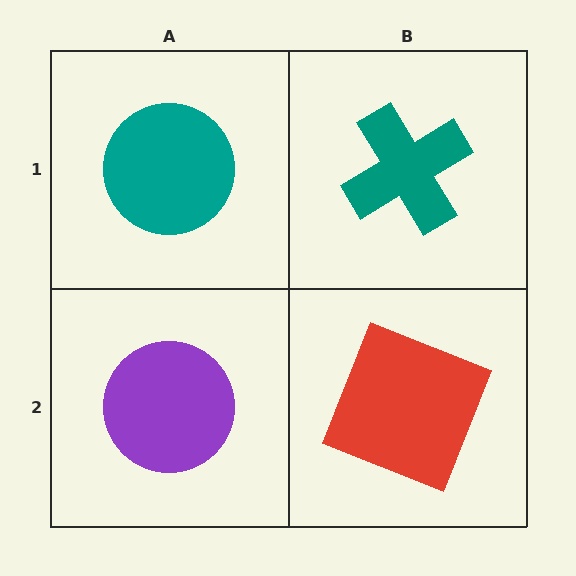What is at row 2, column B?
A red square.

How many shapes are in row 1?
2 shapes.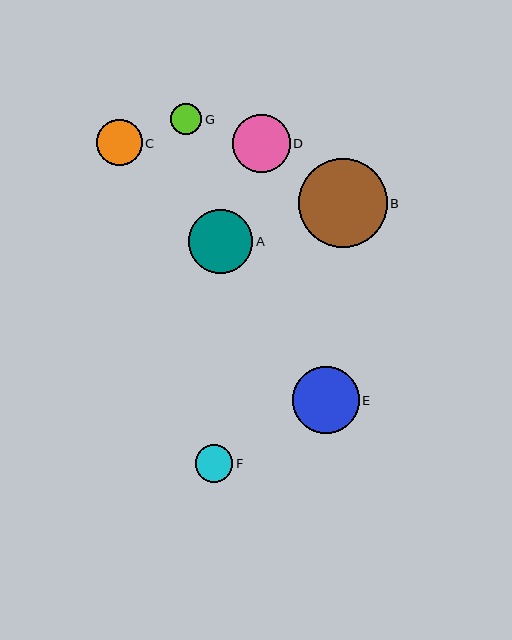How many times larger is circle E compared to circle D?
Circle E is approximately 1.1 times the size of circle D.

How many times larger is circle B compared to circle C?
Circle B is approximately 1.9 times the size of circle C.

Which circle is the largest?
Circle B is the largest with a size of approximately 89 pixels.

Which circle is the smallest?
Circle G is the smallest with a size of approximately 31 pixels.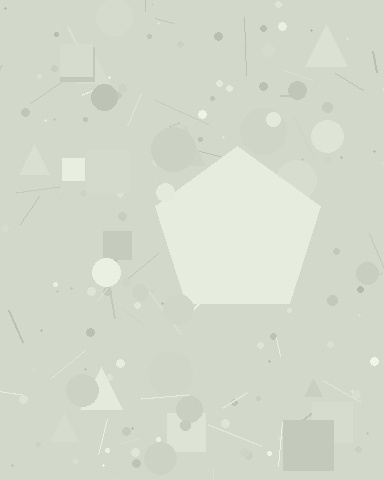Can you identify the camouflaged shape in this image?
The camouflaged shape is a pentagon.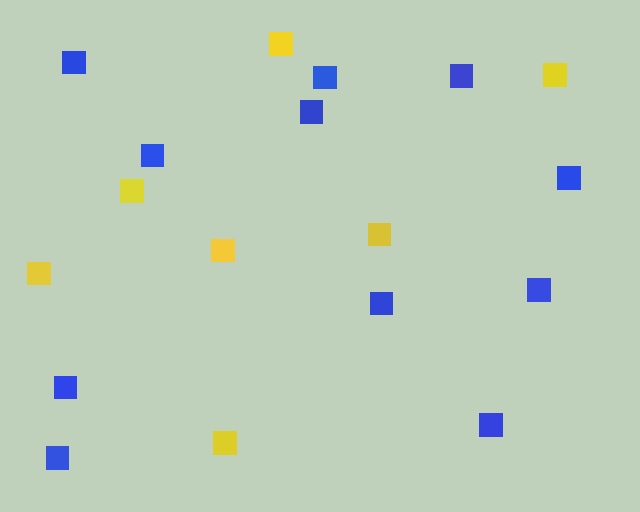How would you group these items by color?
There are 2 groups: one group of yellow squares (7) and one group of blue squares (11).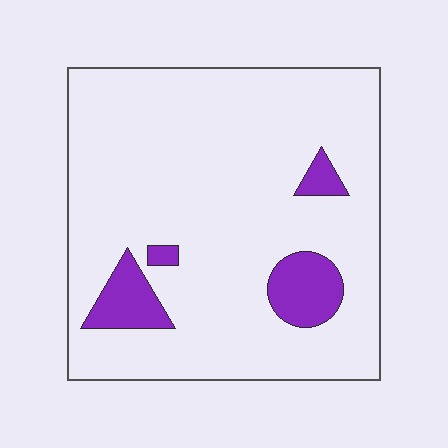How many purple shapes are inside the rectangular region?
4.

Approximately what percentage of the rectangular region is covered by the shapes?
Approximately 10%.